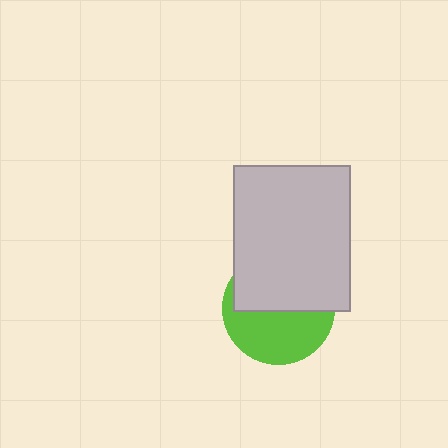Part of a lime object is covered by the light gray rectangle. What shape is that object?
It is a circle.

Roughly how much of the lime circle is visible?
About half of it is visible (roughly 50%).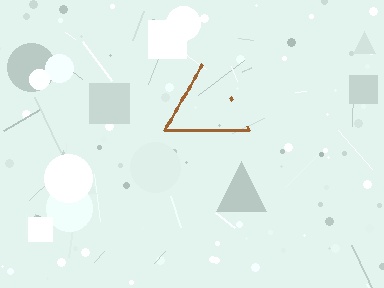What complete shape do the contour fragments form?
The contour fragments form a triangle.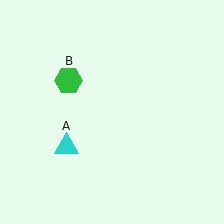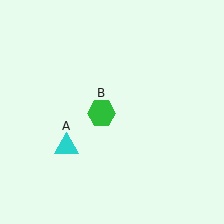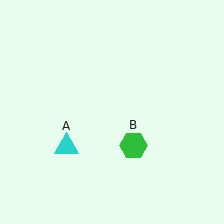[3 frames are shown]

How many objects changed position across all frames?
1 object changed position: green hexagon (object B).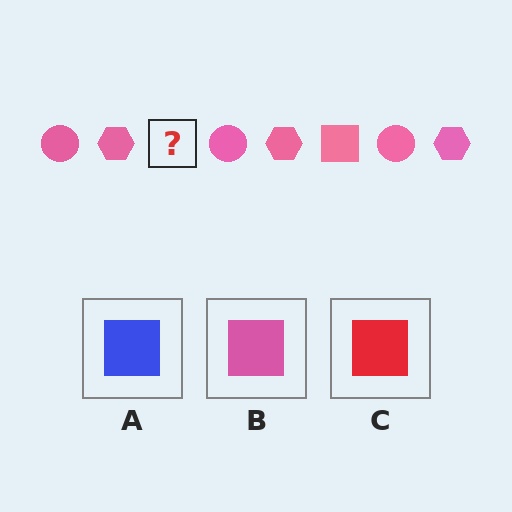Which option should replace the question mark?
Option B.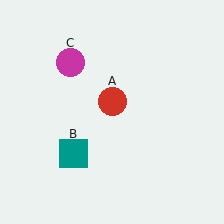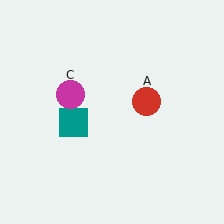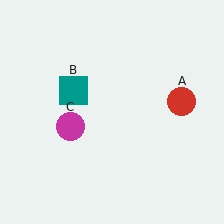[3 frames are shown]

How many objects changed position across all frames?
3 objects changed position: red circle (object A), teal square (object B), magenta circle (object C).